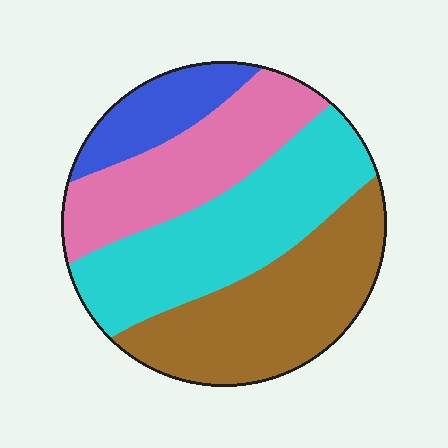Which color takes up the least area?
Blue, at roughly 10%.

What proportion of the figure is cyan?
Cyan covers around 35% of the figure.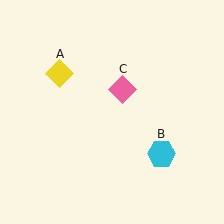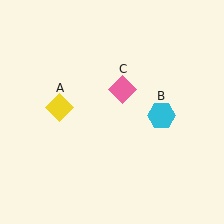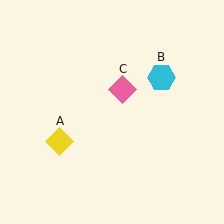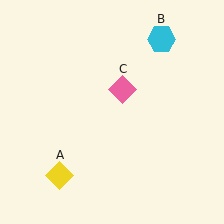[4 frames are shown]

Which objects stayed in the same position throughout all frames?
Pink diamond (object C) remained stationary.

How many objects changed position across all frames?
2 objects changed position: yellow diamond (object A), cyan hexagon (object B).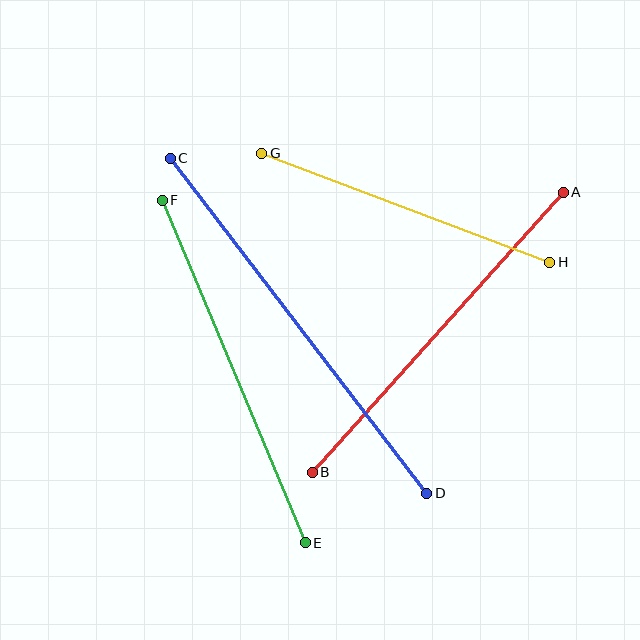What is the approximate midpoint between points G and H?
The midpoint is at approximately (406, 208) pixels.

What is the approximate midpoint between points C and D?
The midpoint is at approximately (298, 326) pixels.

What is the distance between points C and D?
The distance is approximately 422 pixels.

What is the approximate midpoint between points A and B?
The midpoint is at approximately (438, 332) pixels.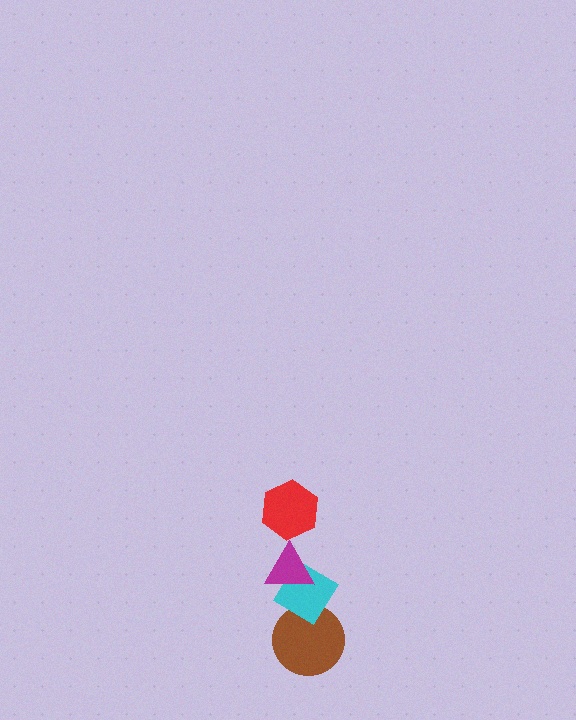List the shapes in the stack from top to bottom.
From top to bottom: the red hexagon, the magenta triangle, the cyan diamond, the brown circle.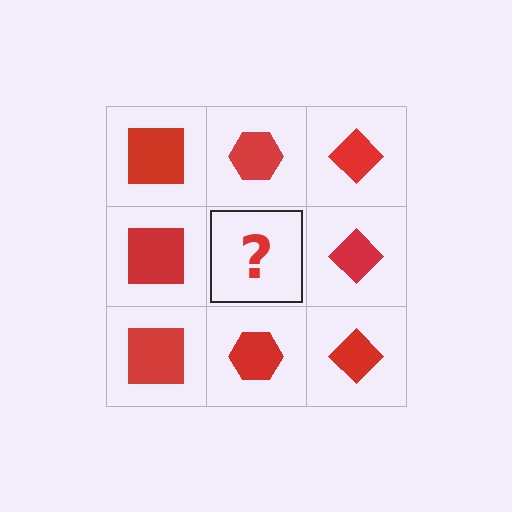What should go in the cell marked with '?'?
The missing cell should contain a red hexagon.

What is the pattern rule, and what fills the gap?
The rule is that each column has a consistent shape. The gap should be filled with a red hexagon.